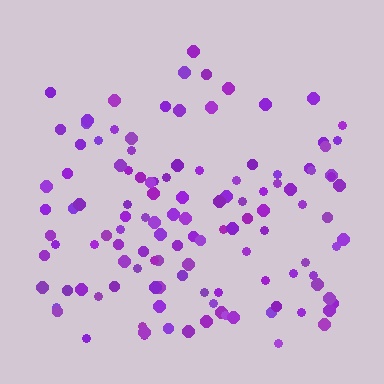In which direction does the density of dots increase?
From top to bottom, with the bottom side densest.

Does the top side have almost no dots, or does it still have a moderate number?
Still a moderate number, just noticeably fewer than the bottom.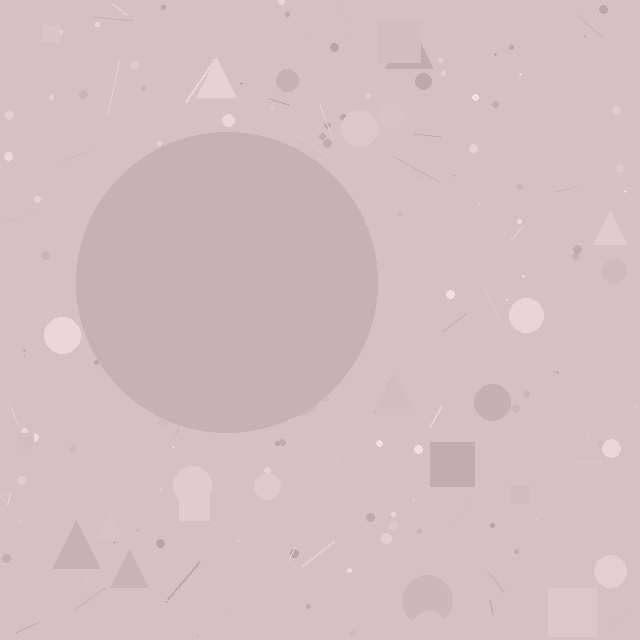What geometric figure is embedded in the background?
A circle is embedded in the background.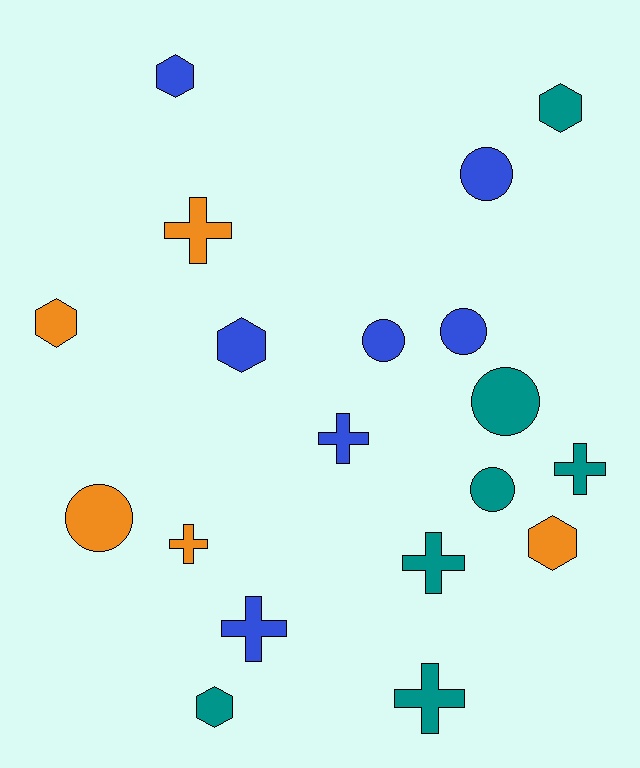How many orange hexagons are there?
There are 2 orange hexagons.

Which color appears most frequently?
Teal, with 7 objects.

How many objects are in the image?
There are 19 objects.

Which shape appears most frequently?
Cross, with 7 objects.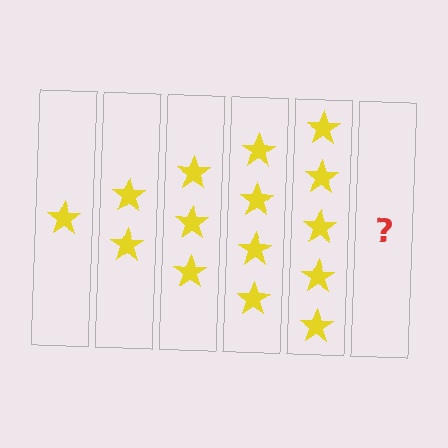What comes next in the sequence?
The next element should be 6 stars.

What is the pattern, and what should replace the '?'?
The pattern is that each step adds one more star. The '?' should be 6 stars.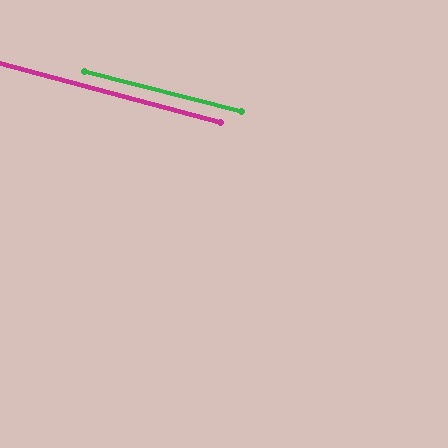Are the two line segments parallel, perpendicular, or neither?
Parallel — their directions differ by only 0.8°.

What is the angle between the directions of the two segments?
Approximately 1 degree.